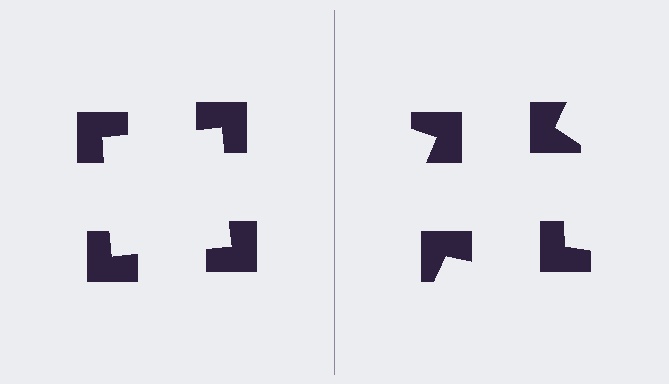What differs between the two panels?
The notched squares are positioned identically on both sides; only the wedge orientations differ. On the left they align to a square; on the right they are misaligned.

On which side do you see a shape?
An illusory square appears on the left side. On the right side the wedge cuts are rotated, so no coherent shape forms.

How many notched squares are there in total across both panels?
8 — 4 on each side.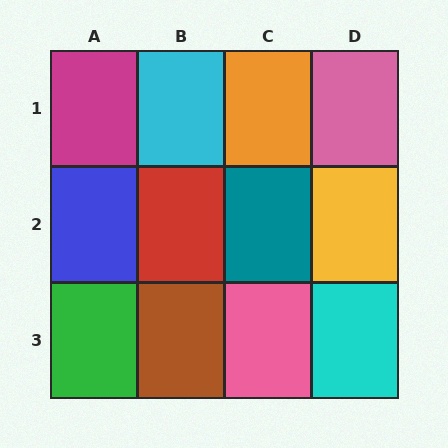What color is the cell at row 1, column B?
Cyan.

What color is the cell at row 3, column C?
Pink.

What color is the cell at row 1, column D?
Pink.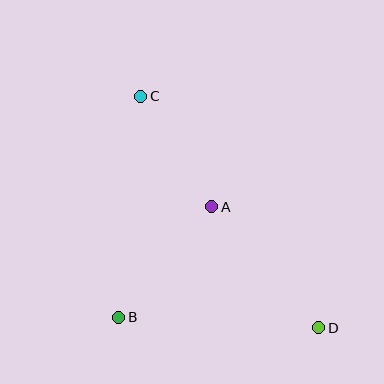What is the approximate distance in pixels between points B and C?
The distance between B and C is approximately 222 pixels.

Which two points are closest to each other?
Points A and C are closest to each other.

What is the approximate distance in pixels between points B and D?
The distance between B and D is approximately 200 pixels.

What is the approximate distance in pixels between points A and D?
The distance between A and D is approximately 161 pixels.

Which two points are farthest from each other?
Points C and D are farthest from each other.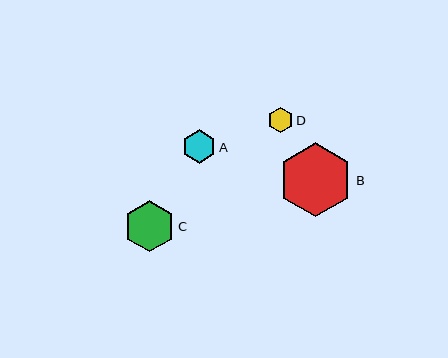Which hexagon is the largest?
Hexagon B is the largest with a size of approximately 74 pixels.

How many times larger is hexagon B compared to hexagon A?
Hexagon B is approximately 2.2 times the size of hexagon A.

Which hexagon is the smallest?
Hexagon D is the smallest with a size of approximately 25 pixels.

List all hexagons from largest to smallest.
From largest to smallest: B, C, A, D.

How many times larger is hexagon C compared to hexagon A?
Hexagon C is approximately 1.5 times the size of hexagon A.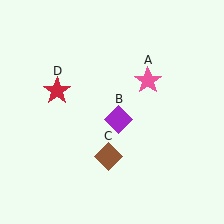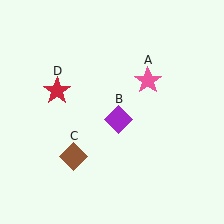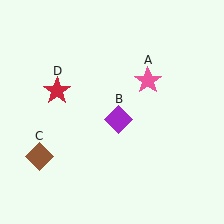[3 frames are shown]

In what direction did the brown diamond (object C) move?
The brown diamond (object C) moved left.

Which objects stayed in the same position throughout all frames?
Pink star (object A) and purple diamond (object B) and red star (object D) remained stationary.